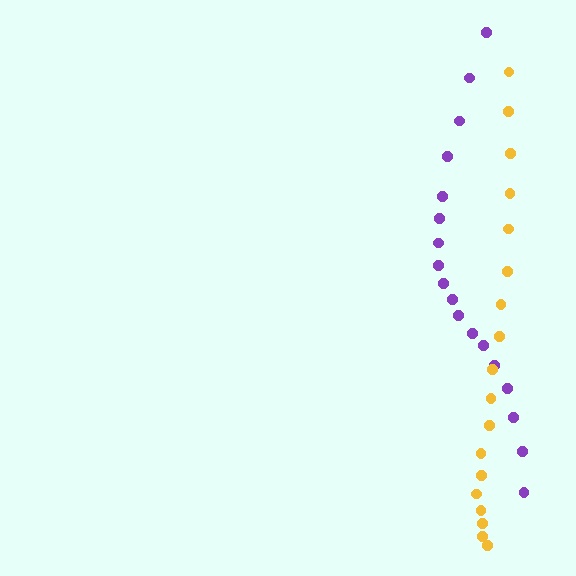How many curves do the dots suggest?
There are 2 distinct paths.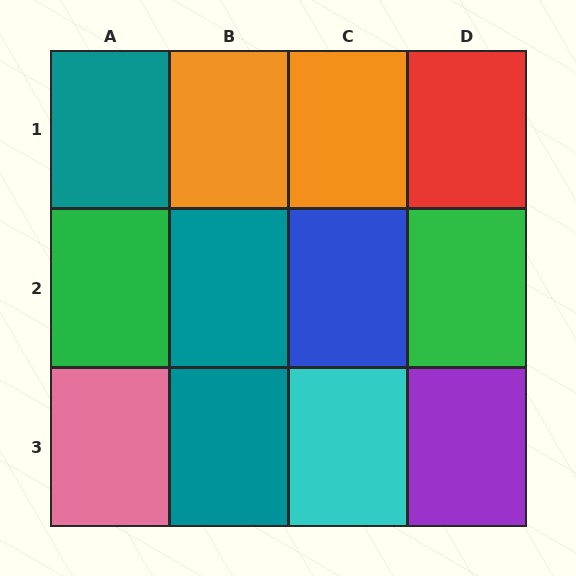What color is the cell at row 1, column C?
Orange.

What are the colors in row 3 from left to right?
Pink, teal, cyan, purple.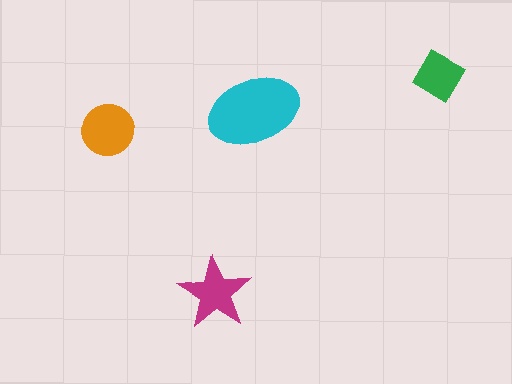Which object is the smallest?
The green diamond.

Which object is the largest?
The cyan ellipse.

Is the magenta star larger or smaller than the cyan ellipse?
Smaller.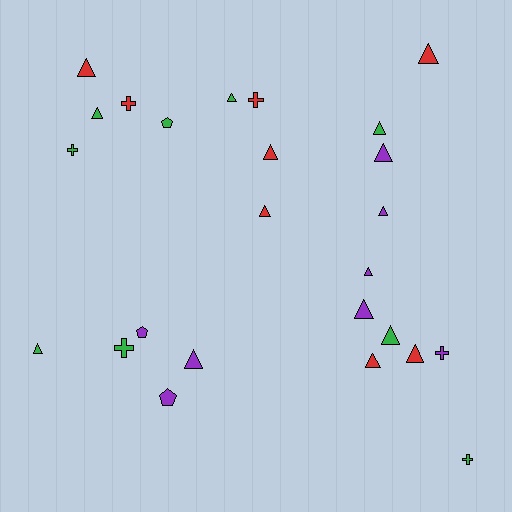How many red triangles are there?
There are 6 red triangles.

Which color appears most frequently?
Green, with 9 objects.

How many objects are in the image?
There are 25 objects.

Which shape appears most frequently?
Triangle, with 16 objects.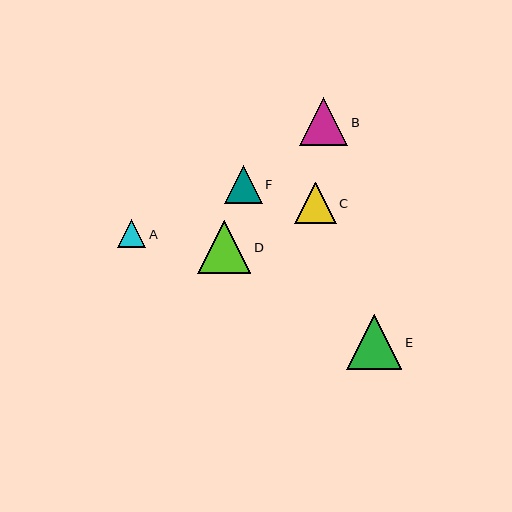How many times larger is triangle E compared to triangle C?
Triangle E is approximately 1.3 times the size of triangle C.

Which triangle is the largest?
Triangle E is the largest with a size of approximately 55 pixels.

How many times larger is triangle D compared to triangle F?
Triangle D is approximately 1.4 times the size of triangle F.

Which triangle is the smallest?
Triangle A is the smallest with a size of approximately 28 pixels.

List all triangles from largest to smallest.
From largest to smallest: E, D, B, C, F, A.